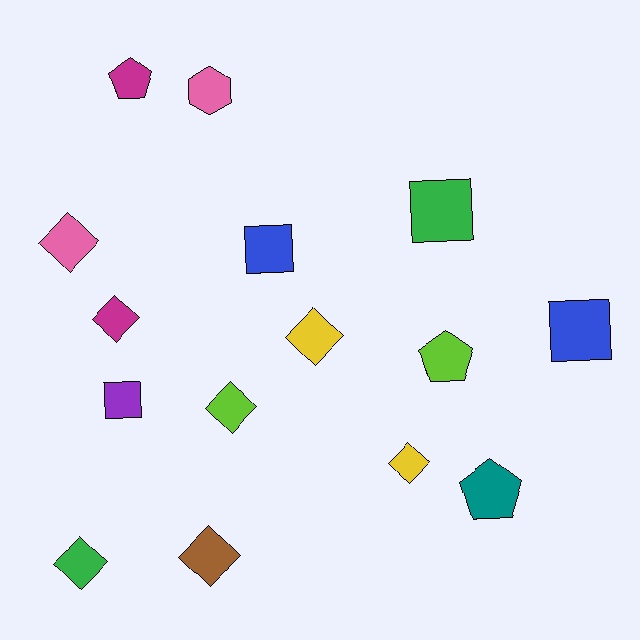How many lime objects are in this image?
There are 2 lime objects.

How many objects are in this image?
There are 15 objects.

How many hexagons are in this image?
There is 1 hexagon.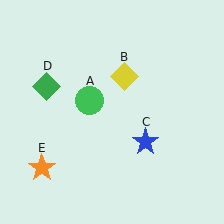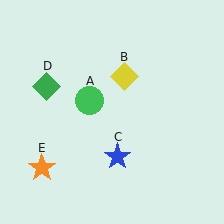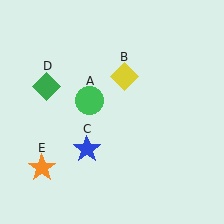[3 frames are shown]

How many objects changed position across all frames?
1 object changed position: blue star (object C).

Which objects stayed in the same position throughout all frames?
Green circle (object A) and yellow diamond (object B) and green diamond (object D) and orange star (object E) remained stationary.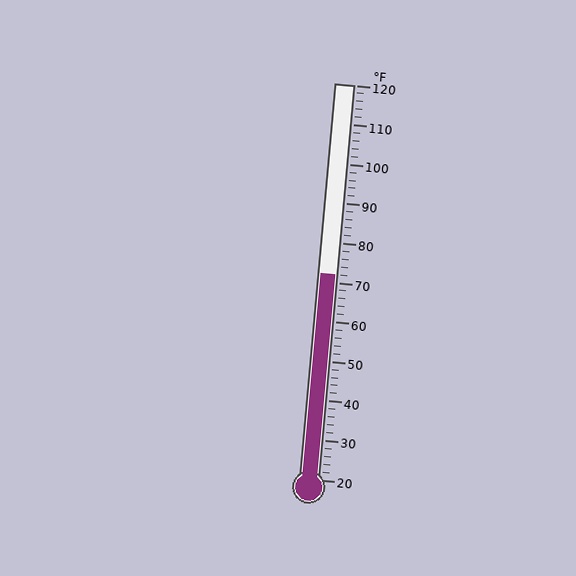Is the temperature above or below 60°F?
The temperature is above 60°F.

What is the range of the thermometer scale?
The thermometer scale ranges from 20°F to 120°F.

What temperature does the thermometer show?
The thermometer shows approximately 72°F.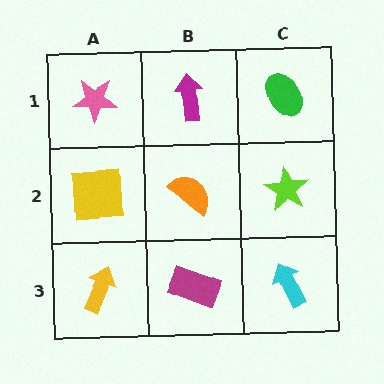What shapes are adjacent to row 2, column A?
A pink star (row 1, column A), a yellow arrow (row 3, column A), an orange semicircle (row 2, column B).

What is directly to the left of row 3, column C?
A magenta rectangle.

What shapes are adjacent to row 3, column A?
A yellow square (row 2, column A), a magenta rectangle (row 3, column B).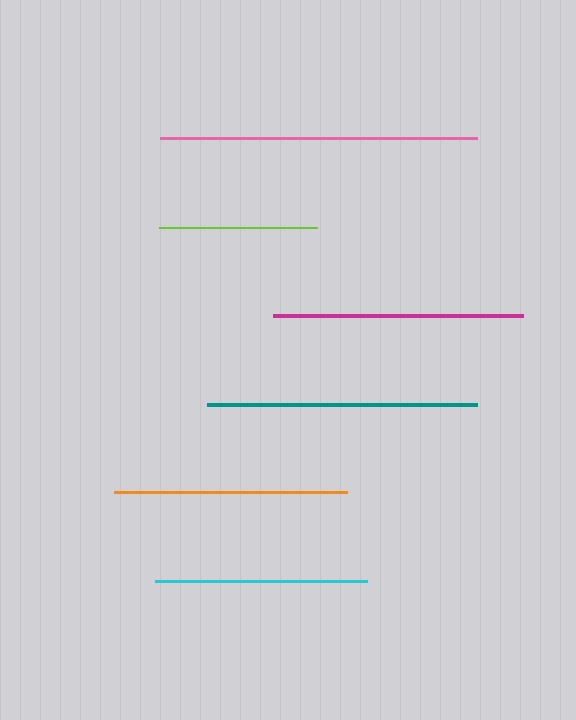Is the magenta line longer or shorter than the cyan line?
The magenta line is longer than the cyan line.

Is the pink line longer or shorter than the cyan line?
The pink line is longer than the cyan line.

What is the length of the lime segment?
The lime segment is approximately 158 pixels long.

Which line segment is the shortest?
The lime line is the shortest at approximately 158 pixels.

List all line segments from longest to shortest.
From longest to shortest: pink, teal, magenta, orange, cyan, lime.